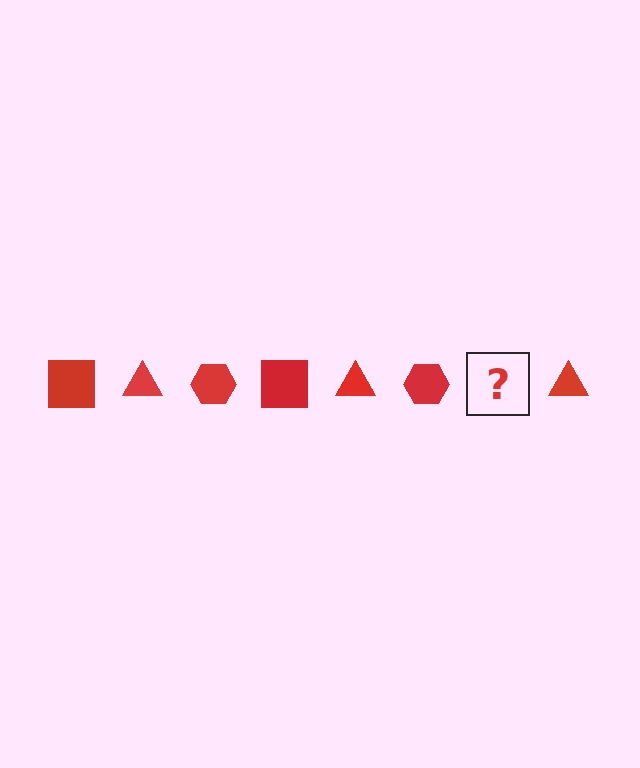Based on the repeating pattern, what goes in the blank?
The blank should be a red square.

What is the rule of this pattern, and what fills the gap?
The rule is that the pattern cycles through square, triangle, hexagon shapes in red. The gap should be filled with a red square.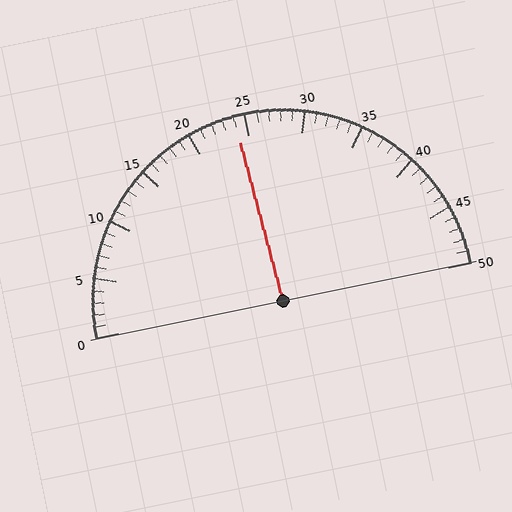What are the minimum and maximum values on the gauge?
The gauge ranges from 0 to 50.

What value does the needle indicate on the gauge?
The needle indicates approximately 24.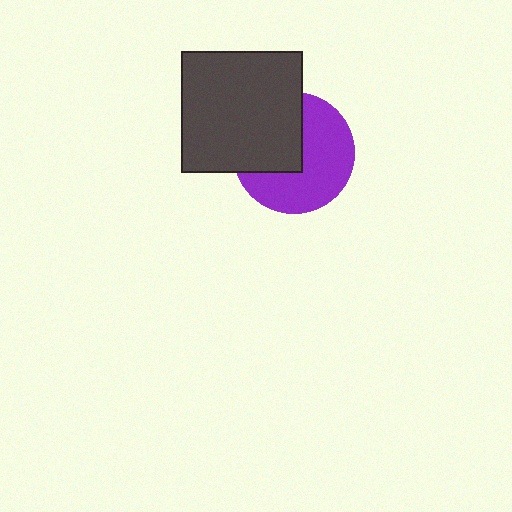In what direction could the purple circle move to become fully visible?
The purple circle could move toward the lower-right. That would shift it out from behind the dark gray square entirely.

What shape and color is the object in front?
The object in front is a dark gray square.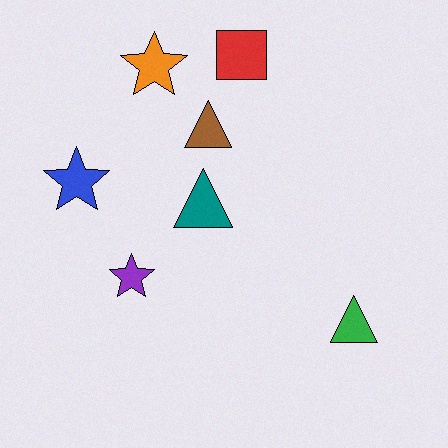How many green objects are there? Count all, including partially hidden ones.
There is 1 green object.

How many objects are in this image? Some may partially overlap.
There are 7 objects.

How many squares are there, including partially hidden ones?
There is 1 square.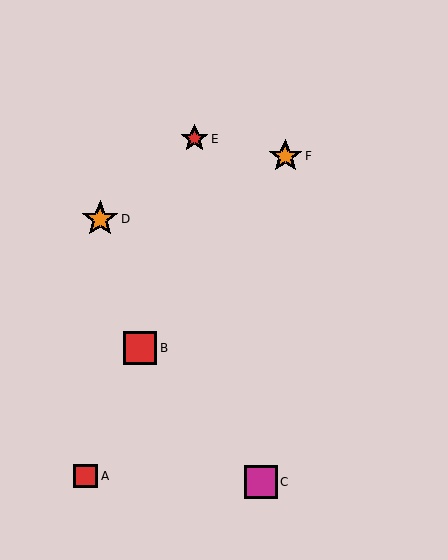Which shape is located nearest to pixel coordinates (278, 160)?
The orange star (labeled F) at (285, 156) is nearest to that location.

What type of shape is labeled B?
Shape B is a red square.